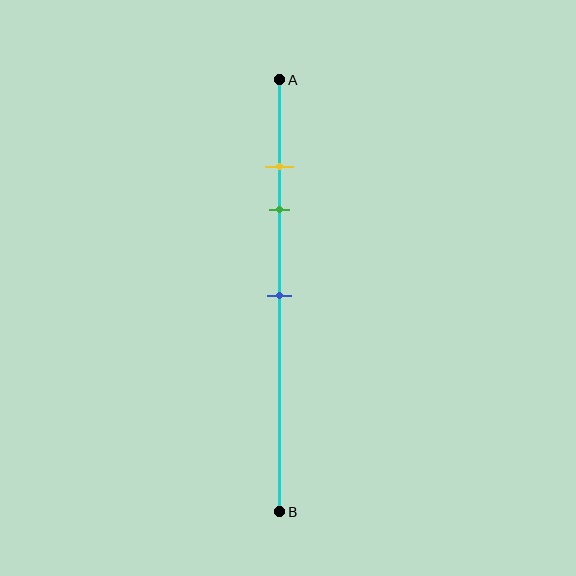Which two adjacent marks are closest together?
The yellow and green marks are the closest adjacent pair.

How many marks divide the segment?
There are 3 marks dividing the segment.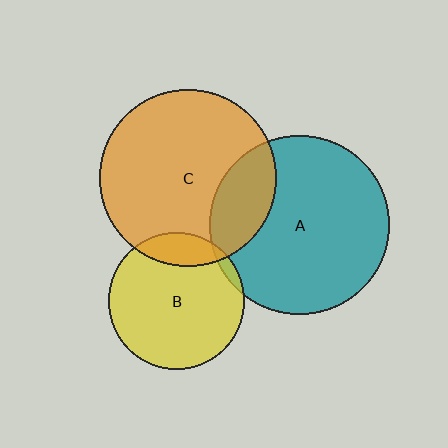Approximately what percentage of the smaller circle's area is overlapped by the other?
Approximately 20%.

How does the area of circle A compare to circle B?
Approximately 1.7 times.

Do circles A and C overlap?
Yes.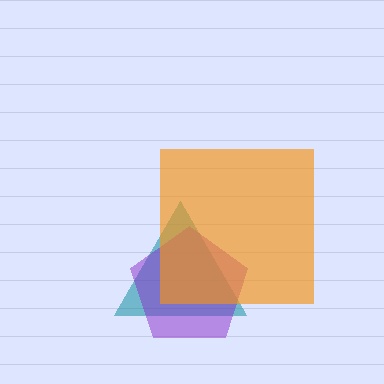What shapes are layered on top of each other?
The layered shapes are: a teal triangle, a purple pentagon, an orange square.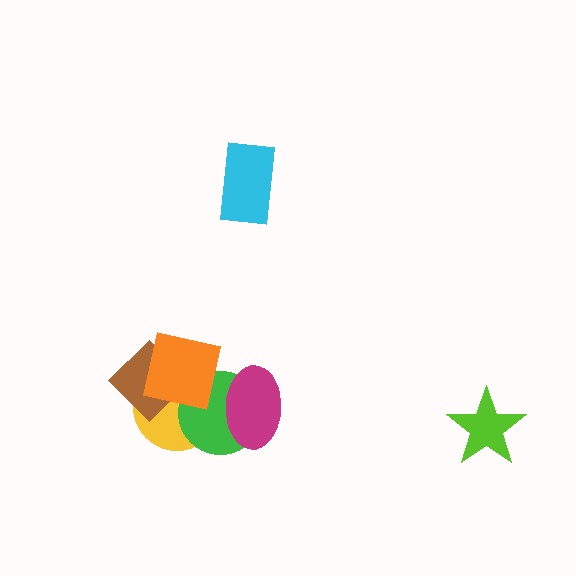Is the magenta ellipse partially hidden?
No, no other shape covers it.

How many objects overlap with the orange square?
3 objects overlap with the orange square.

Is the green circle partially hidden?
Yes, it is partially covered by another shape.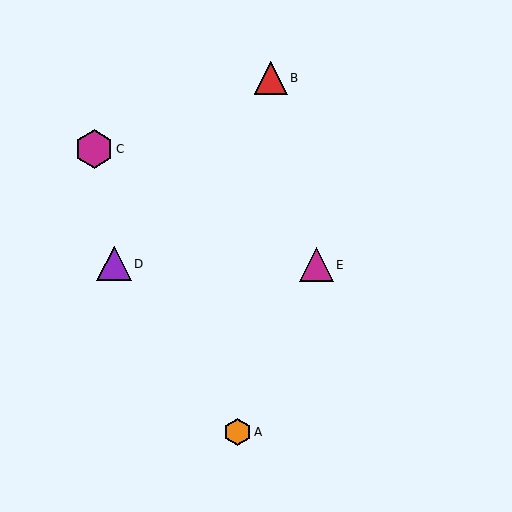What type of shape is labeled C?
Shape C is a magenta hexagon.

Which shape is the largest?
The magenta hexagon (labeled C) is the largest.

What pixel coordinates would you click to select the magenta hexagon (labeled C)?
Click at (94, 149) to select the magenta hexagon C.